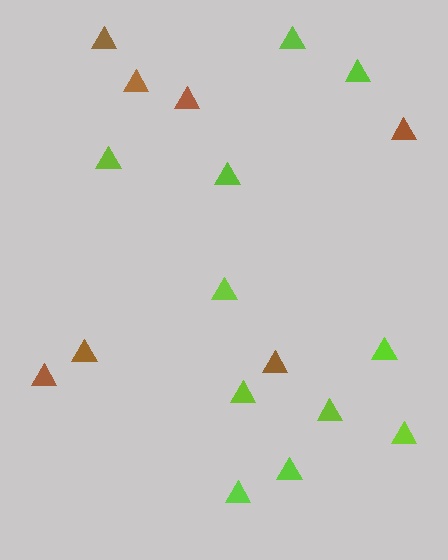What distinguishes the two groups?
There are 2 groups: one group of brown triangles (7) and one group of lime triangles (11).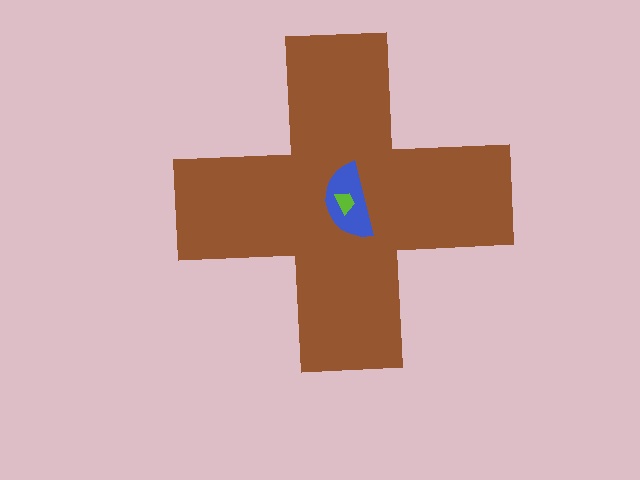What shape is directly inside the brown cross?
The blue semicircle.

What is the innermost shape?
The lime trapezoid.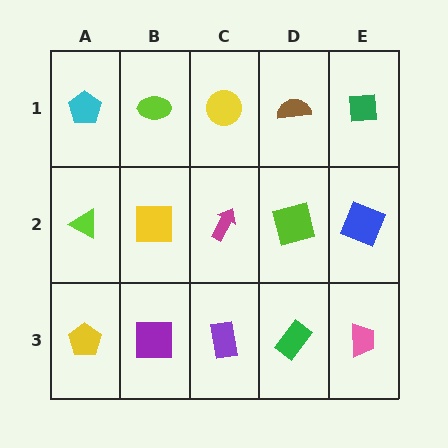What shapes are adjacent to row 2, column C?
A yellow circle (row 1, column C), a purple rectangle (row 3, column C), a yellow square (row 2, column B), a lime square (row 2, column D).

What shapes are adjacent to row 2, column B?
A lime ellipse (row 1, column B), a purple square (row 3, column B), a lime triangle (row 2, column A), a magenta arrow (row 2, column C).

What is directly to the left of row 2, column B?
A lime triangle.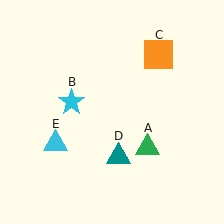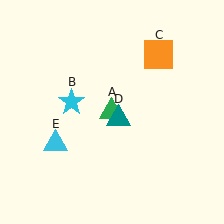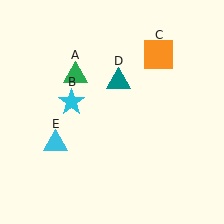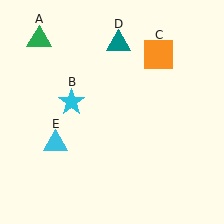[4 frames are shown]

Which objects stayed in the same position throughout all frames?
Cyan star (object B) and orange square (object C) and cyan triangle (object E) remained stationary.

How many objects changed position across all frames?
2 objects changed position: green triangle (object A), teal triangle (object D).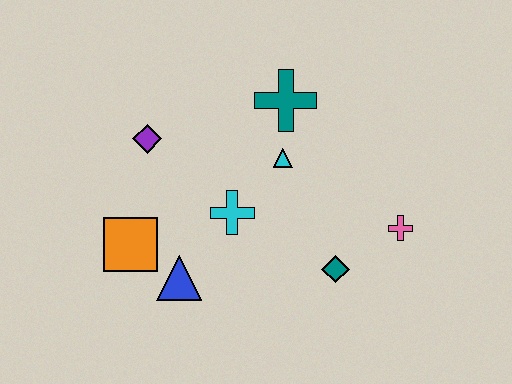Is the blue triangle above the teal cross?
No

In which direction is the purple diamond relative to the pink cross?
The purple diamond is to the left of the pink cross.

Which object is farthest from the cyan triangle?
The orange square is farthest from the cyan triangle.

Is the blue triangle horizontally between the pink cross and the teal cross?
No